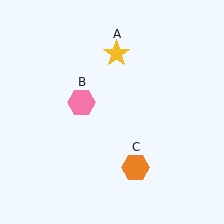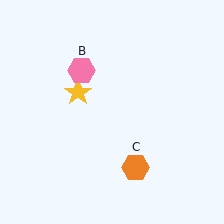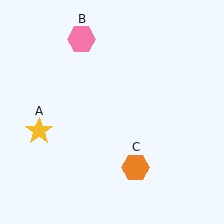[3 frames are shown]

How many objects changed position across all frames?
2 objects changed position: yellow star (object A), pink hexagon (object B).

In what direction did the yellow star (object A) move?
The yellow star (object A) moved down and to the left.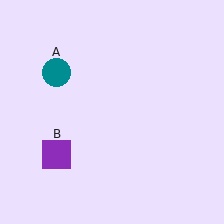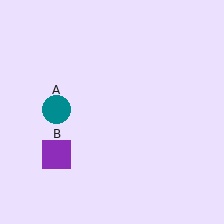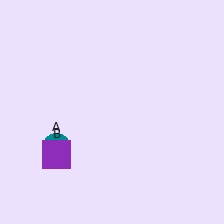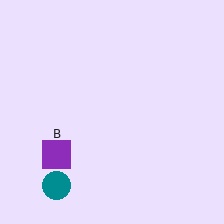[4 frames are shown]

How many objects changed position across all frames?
1 object changed position: teal circle (object A).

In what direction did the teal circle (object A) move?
The teal circle (object A) moved down.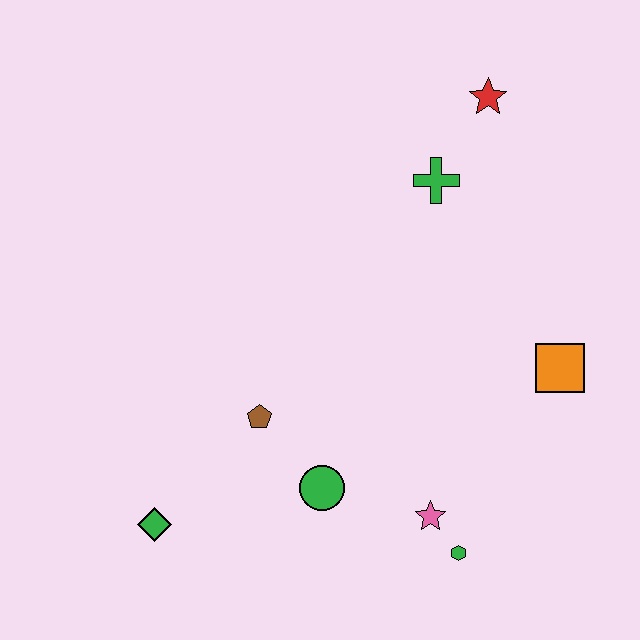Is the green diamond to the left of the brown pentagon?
Yes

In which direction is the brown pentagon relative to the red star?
The brown pentagon is below the red star.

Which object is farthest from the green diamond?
The red star is farthest from the green diamond.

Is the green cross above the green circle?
Yes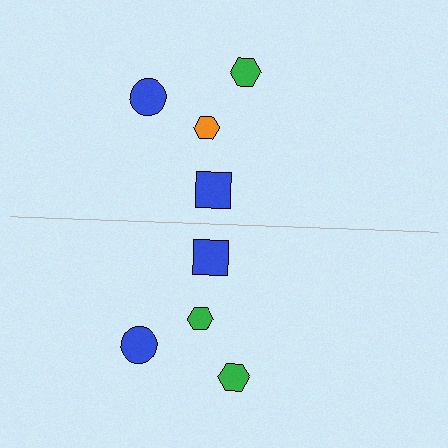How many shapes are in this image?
There are 8 shapes in this image.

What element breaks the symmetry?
The green hexagon on the bottom side breaks the symmetry — its mirror counterpart is orange.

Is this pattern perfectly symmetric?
No, the pattern is not perfectly symmetric. The green hexagon on the bottom side breaks the symmetry — its mirror counterpart is orange.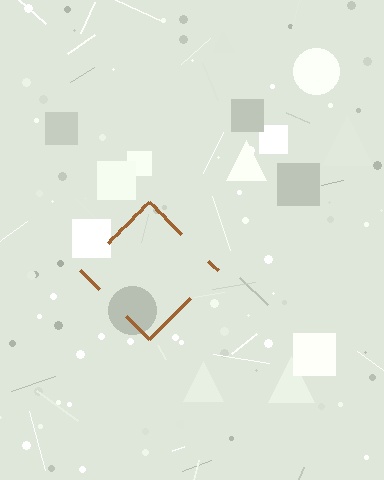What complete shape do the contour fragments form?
The contour fragments form a diamond.